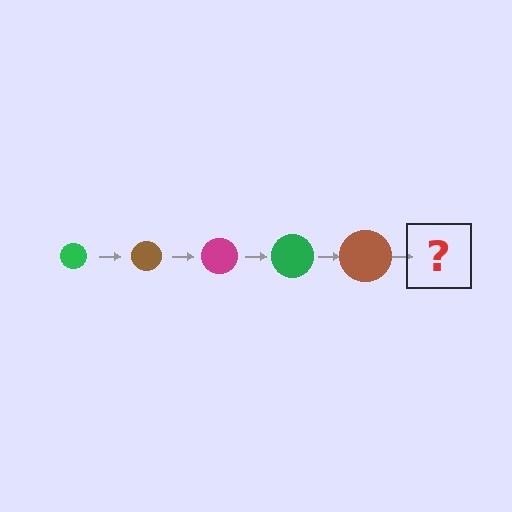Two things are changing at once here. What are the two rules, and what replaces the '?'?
The two rules are that the circle grows larger each step and the color cycles through green, brown, and magenta. The '?' should be a magenta circle, larger than the previous one.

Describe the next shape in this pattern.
It should be a magenta circle, larger than the previous one.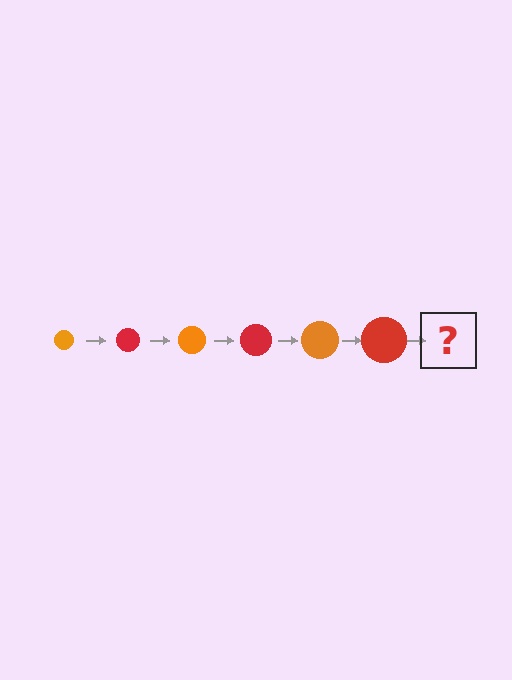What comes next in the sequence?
The next element should be an orange circle, larger than the previous one.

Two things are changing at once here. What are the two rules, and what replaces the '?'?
The two rules are that the circle grows larger each step and the color cycles through orange and red. The '?' should be an orange circle, larger than the previous one.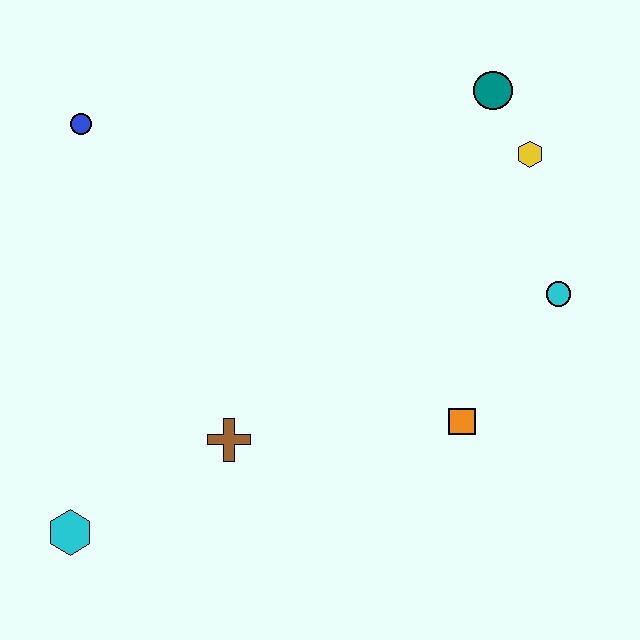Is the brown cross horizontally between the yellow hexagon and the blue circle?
Yes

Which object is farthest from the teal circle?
The cyan hexagon is farthest from the teal circle.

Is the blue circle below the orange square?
No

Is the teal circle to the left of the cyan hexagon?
No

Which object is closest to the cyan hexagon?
The brown cross is closest to the cyan hexagon.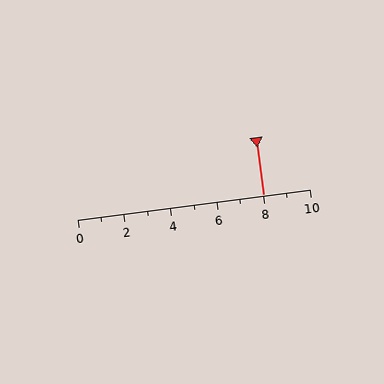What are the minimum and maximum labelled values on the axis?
The axis runs from 0 to 10.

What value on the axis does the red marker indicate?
The marker indicates approximately 8.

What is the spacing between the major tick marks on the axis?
The major ticks are spaced 2 apart.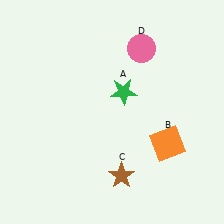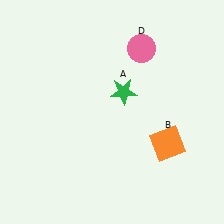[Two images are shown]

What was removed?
The brown star (C) was removed in Image 2.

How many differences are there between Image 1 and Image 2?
There is 1 difference between the two images.